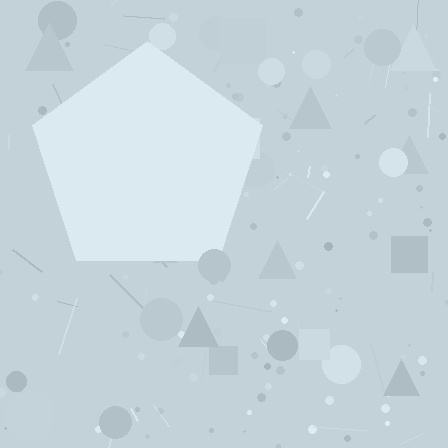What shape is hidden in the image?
A pentagon is hidden in the image.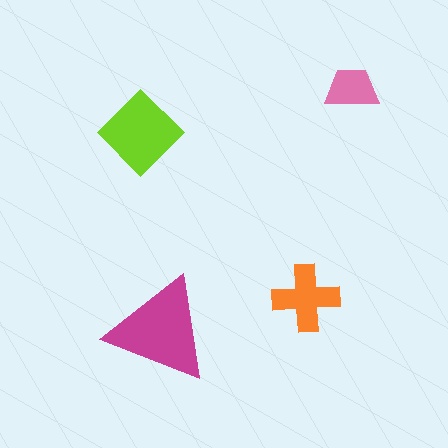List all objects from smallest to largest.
The pink trapezoid, the orange cross, the lime diamond, the magenta triangle.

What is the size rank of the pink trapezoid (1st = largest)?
4th.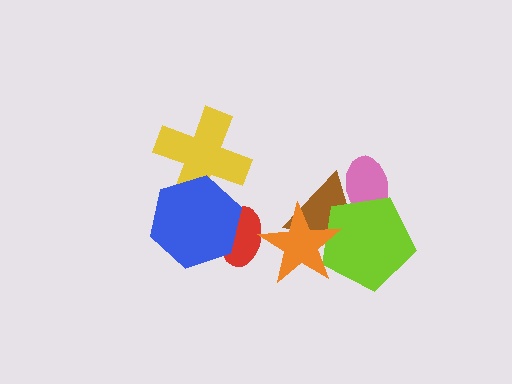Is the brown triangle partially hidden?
Yes, it is partially covered by another shape.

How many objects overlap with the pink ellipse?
2 objects overlap with the pink ellipse.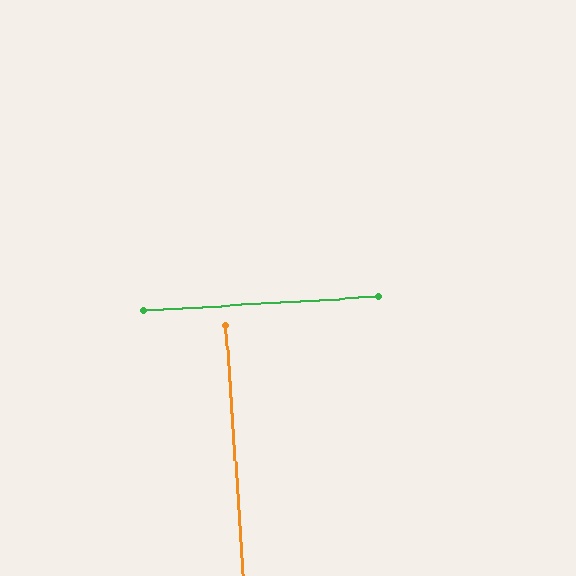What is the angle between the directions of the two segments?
Approximately 89 degrees.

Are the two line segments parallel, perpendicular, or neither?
Perpendicular — they meet at approximately 89°.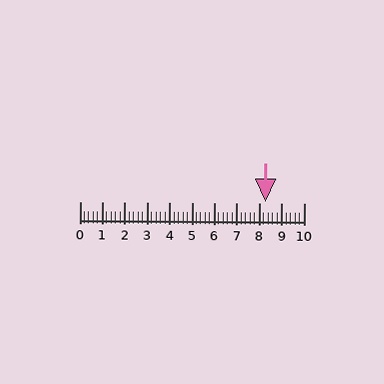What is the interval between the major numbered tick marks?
The major tick marks are spaced 1 units apart.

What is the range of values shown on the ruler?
The ruler shows values from 0 to 10.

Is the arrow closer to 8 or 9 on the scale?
The arrow is closer to 8.